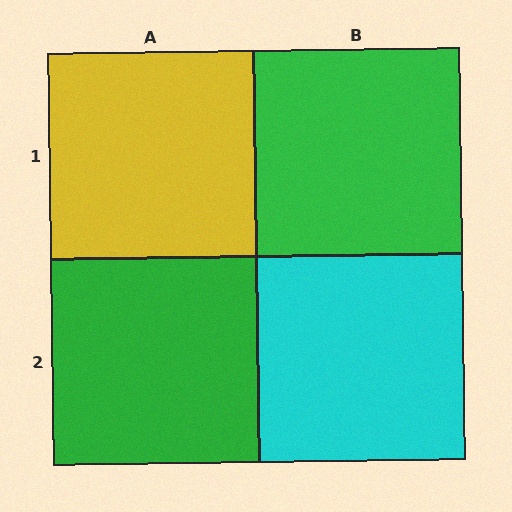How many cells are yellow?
1 cell is yellow.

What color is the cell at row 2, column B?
Cyan.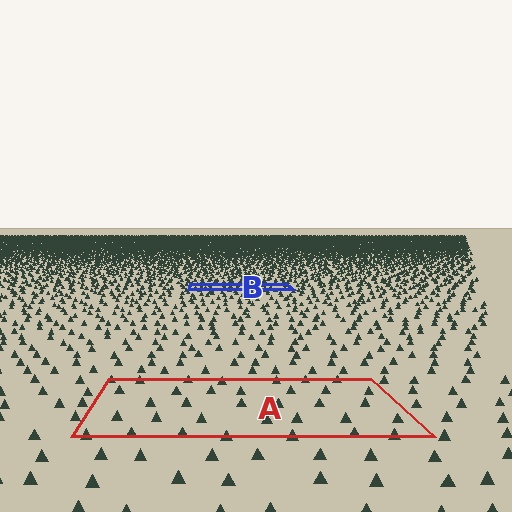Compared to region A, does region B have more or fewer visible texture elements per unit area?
Region B has more texture elements per unit area — they are packed more densely because it is farther away.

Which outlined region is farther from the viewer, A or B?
Region B is farther from the viewer — the texture elements inside it appear smaller and more densely packed.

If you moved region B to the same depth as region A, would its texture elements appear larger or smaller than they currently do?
They would appear larger. At a closer depth, the same texture elements are projected at a bigger on-screen size.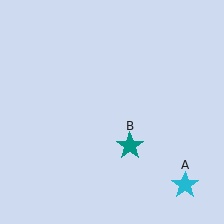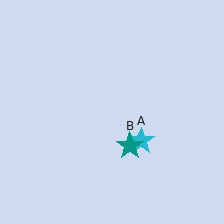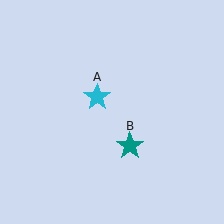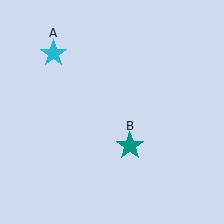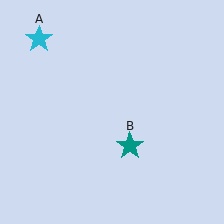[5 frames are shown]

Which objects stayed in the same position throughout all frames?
Teal star (object B) remained stationary.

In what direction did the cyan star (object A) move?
The cyan star (object A) moved up and to the left.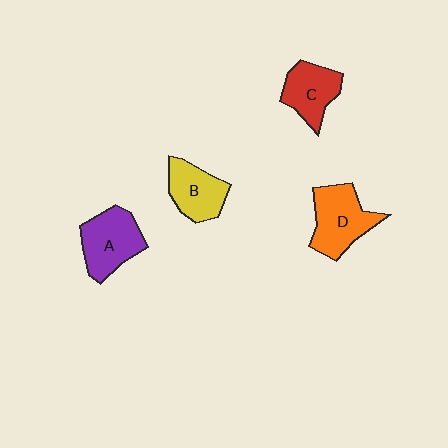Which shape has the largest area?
Shape D (orange).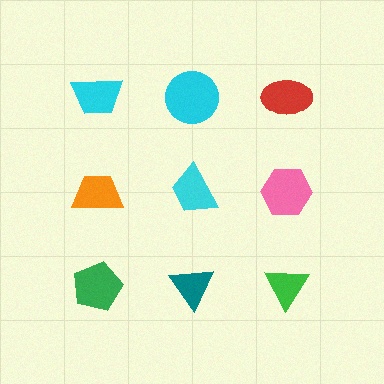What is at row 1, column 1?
A cyan trapezoid.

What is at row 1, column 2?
A cyan circle.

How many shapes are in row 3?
3 shapes.